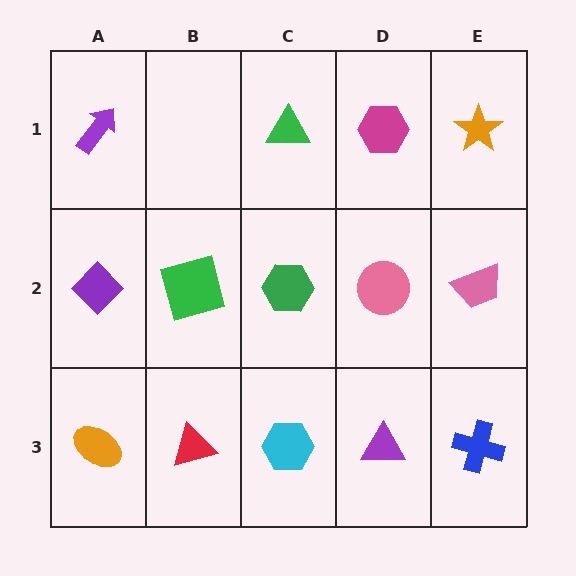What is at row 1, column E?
An orange star.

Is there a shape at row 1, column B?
No, that cell is empty.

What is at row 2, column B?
A green square.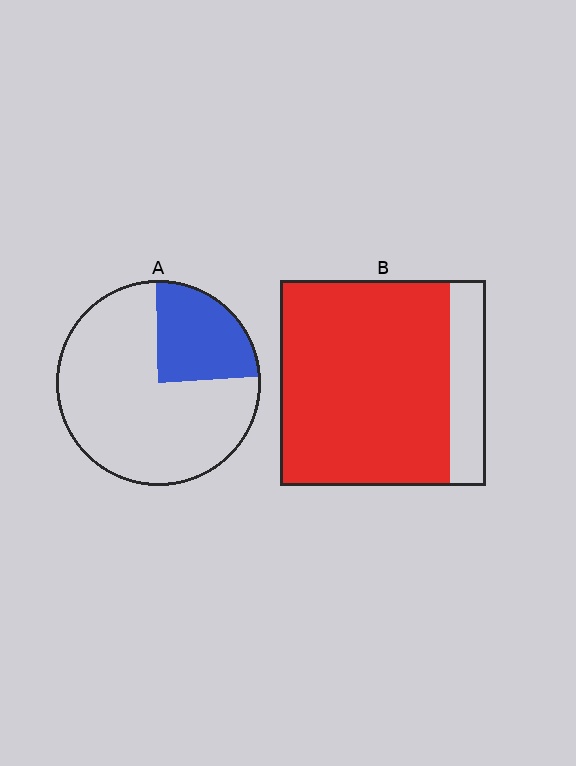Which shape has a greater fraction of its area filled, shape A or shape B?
Shape B.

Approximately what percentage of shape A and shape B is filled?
A is approximately 25% and B is approximately 85%.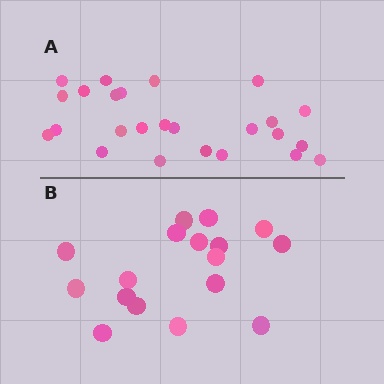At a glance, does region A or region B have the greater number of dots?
Region A (the top region) has more dots.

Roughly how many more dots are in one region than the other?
Region A has roughly 8 or so more dots than region B.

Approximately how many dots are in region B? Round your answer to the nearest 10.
About 20 dots. (The exact count is 17, which rounds to 20.)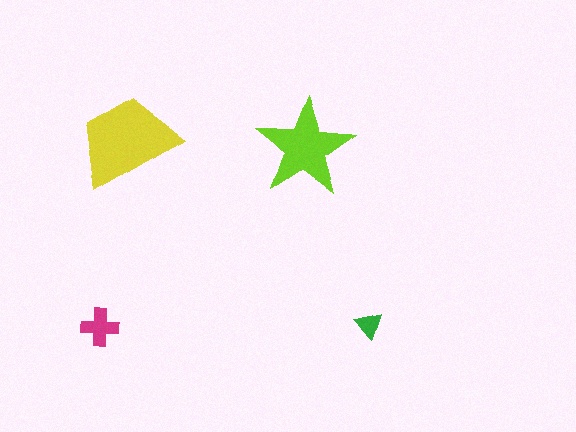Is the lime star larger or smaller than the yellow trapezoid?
Smaller.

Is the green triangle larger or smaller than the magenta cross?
Smaller.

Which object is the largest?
The yellow trapezoid.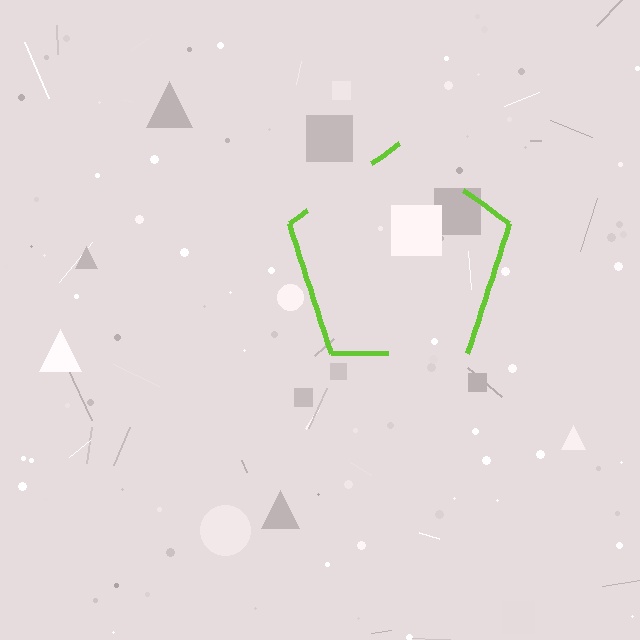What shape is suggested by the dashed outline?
The dashed outline suggests a pentagon.